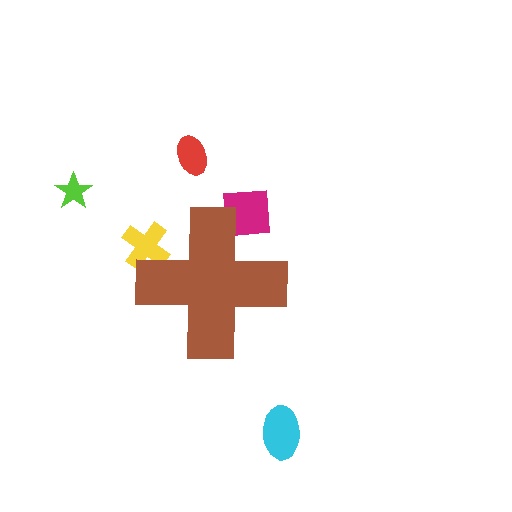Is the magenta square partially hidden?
Yes, the magenta square is partially hidden behind the brown cross.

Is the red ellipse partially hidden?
No, the red ellipse is fully visible.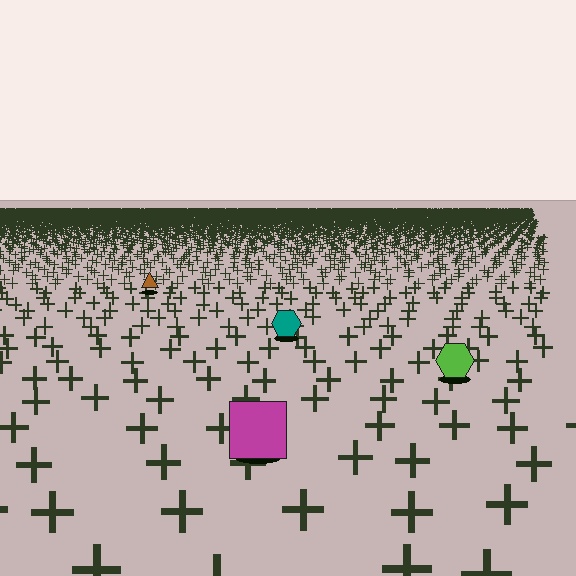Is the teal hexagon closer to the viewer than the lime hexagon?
No. The lime hexagon is closer — you can tell from the texture gradient: the ground texture is coarser near it.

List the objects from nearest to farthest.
From nearest to farthest: the magenta square, the lime hexagon, the teal hexagon, the brown triangle.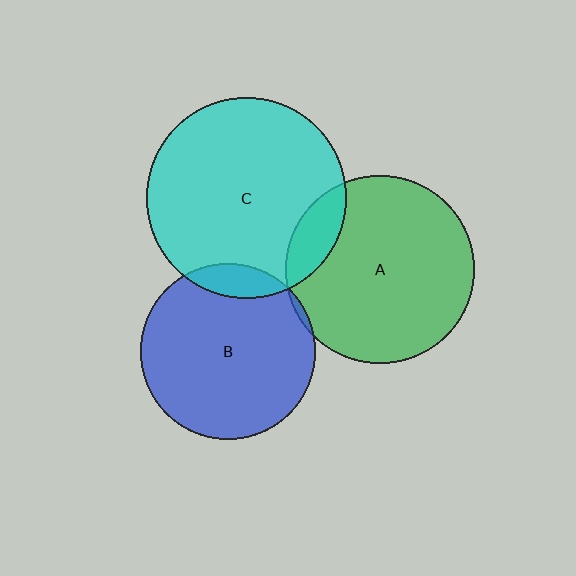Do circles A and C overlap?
Yes.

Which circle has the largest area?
Circle C (cyan).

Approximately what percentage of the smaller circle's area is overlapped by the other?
Approximately 15%.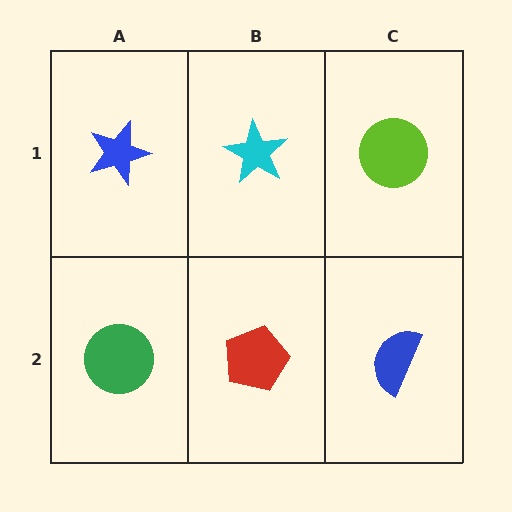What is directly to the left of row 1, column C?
A cyan star.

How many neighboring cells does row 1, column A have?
2.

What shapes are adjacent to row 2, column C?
A lime circle (row 1, column C), a red pentagon (row 2, column B).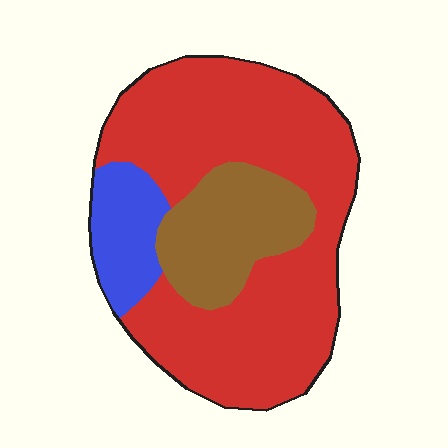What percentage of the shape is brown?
Brown takes up about one fifth (1/5) of the shape.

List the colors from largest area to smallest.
From largest to smallest: red, brown, blue.